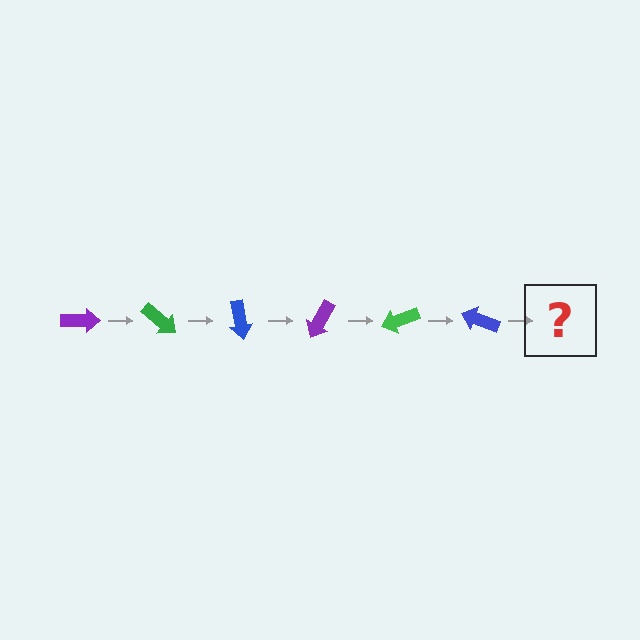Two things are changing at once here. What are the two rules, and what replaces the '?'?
The two rules are that it rotates 40 degrees each step and the color cycles through purple, green, and blue. The '?' should be a purple arrow, rotated 240 degrees from the start.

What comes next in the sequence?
The next element should be a purple arrow, rotated 240 degrees from the start.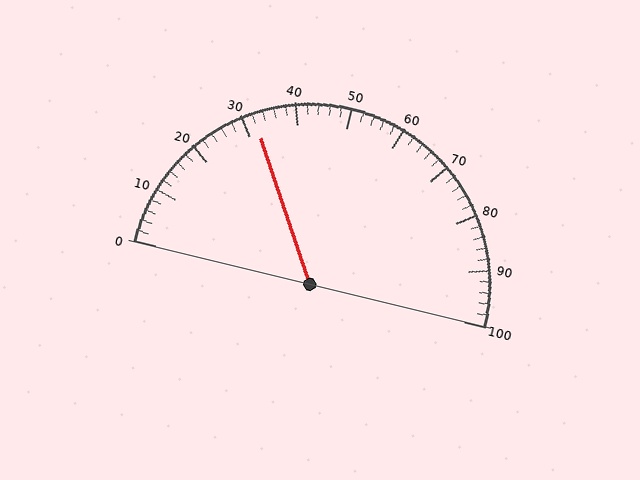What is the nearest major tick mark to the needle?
The nearest major tick mark is 30.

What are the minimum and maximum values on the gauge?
The gauge ranges from 0 to 100.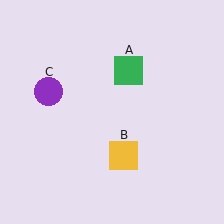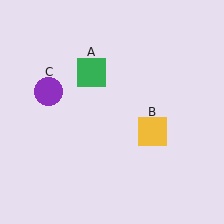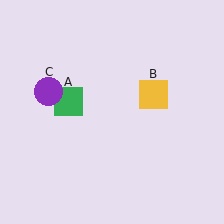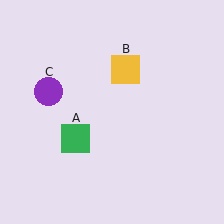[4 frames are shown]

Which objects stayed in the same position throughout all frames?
Purple circle (object C) remained stationary.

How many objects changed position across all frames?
2 objects changed position: green square (object A), yellow square (object B).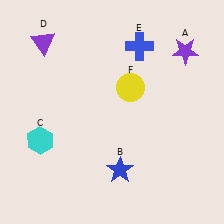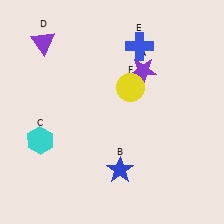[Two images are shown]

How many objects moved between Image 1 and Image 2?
1 object moved between the two images.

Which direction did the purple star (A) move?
The purple star (A) moved left.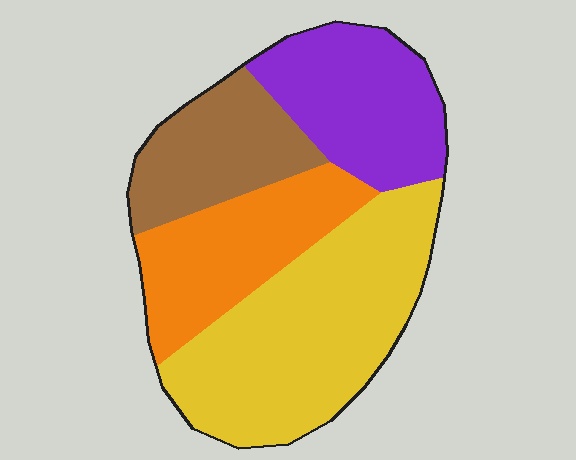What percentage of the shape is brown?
Brown takes up about one sixth (1/6) of the shape.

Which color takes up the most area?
Yellow, at roughly 40%.